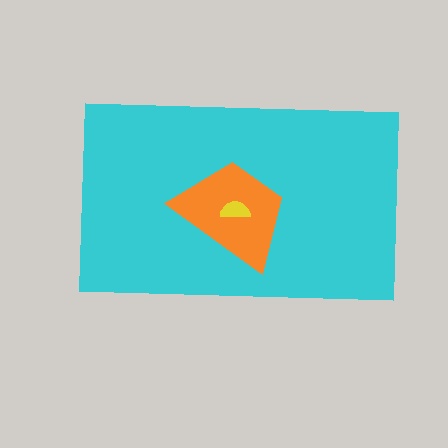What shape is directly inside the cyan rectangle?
The orange trapezoid.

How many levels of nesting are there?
3.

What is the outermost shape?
The cyan rectangle.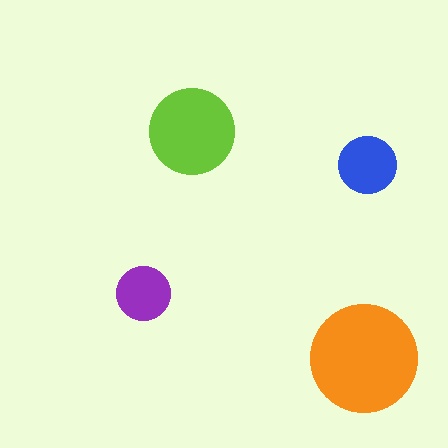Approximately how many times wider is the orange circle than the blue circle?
About 2 times wider.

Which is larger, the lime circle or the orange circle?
The orange one.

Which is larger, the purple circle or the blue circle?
The blue one.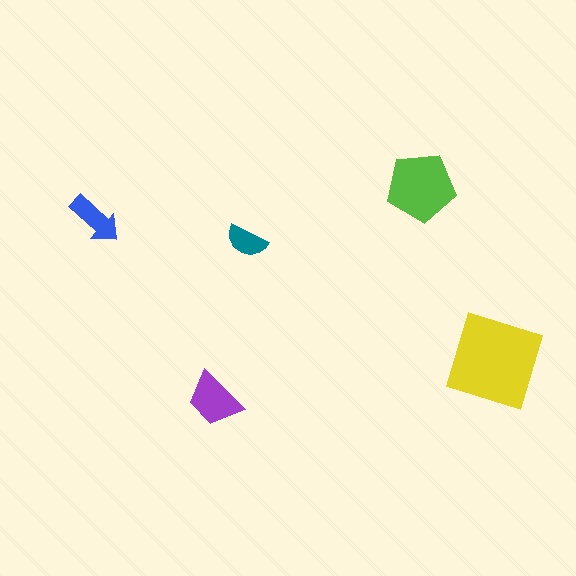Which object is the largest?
The yellow diamond.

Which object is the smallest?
The teal semicircle.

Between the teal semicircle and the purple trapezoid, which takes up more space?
The purple trapezoid.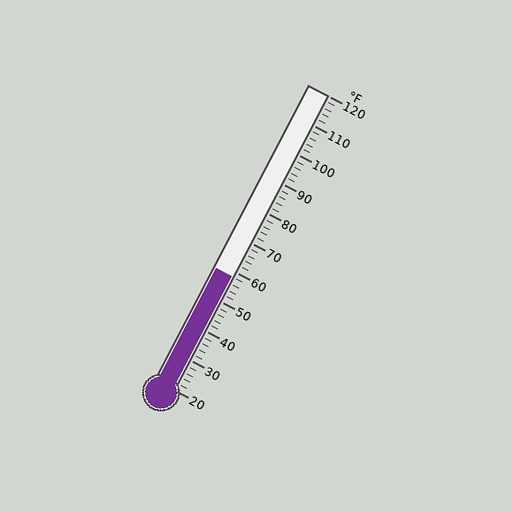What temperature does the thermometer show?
The thermometer shows approximately 58°F.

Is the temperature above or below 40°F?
The temperature is above 40°F.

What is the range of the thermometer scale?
The thermometer scale ranges from 20°F to 120°F.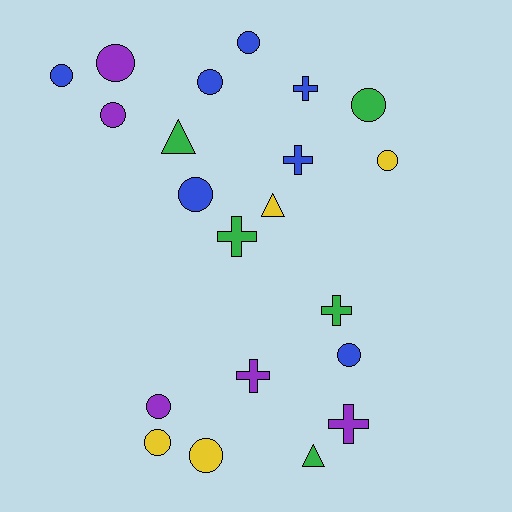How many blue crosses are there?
There are 2 blue crosses.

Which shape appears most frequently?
Circle, with 12 objects.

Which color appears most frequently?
Blue, with 7 objects.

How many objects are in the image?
There are 21 objects.